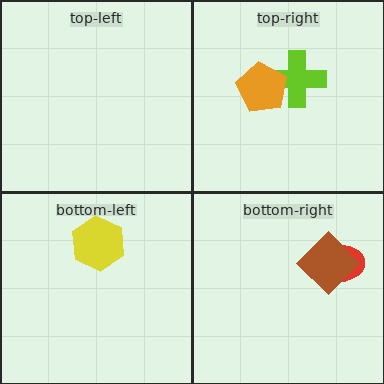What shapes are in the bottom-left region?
The yellow hexagon.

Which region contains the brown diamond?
The bottom-right region.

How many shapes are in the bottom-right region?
2.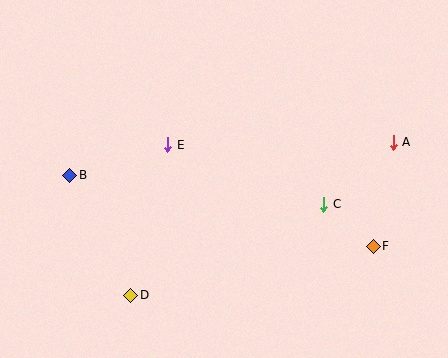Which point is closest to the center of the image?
Point E at (168, 145) is closest to the center.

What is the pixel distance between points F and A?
The distance between F and A is 106 pixels.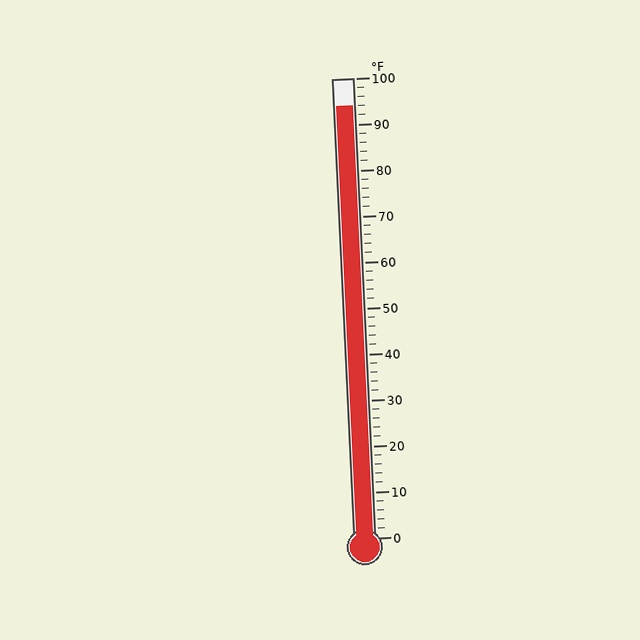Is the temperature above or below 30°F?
The temperature is above 30°F.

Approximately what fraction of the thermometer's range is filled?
The thermometer is filled to approximately 95% of its range.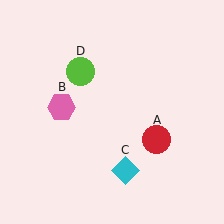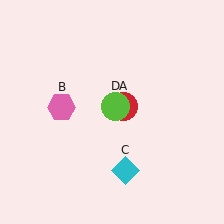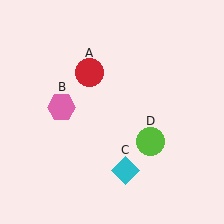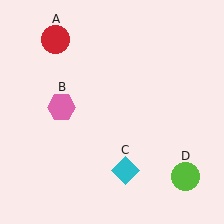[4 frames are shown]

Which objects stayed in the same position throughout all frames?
Pink hexagon (object B) and cyan diamond (object C) remained stationary.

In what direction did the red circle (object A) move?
The red circle (object A) moved up and to the left.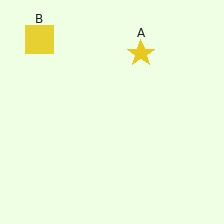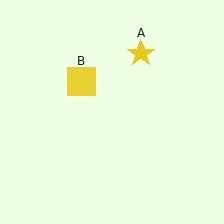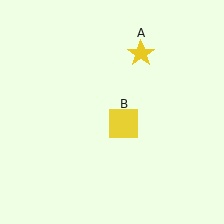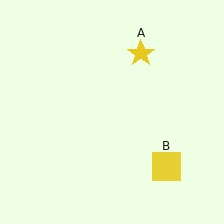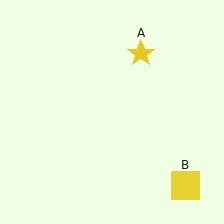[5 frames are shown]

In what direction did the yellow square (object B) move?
The yellow square (object B) moved down and to the right.